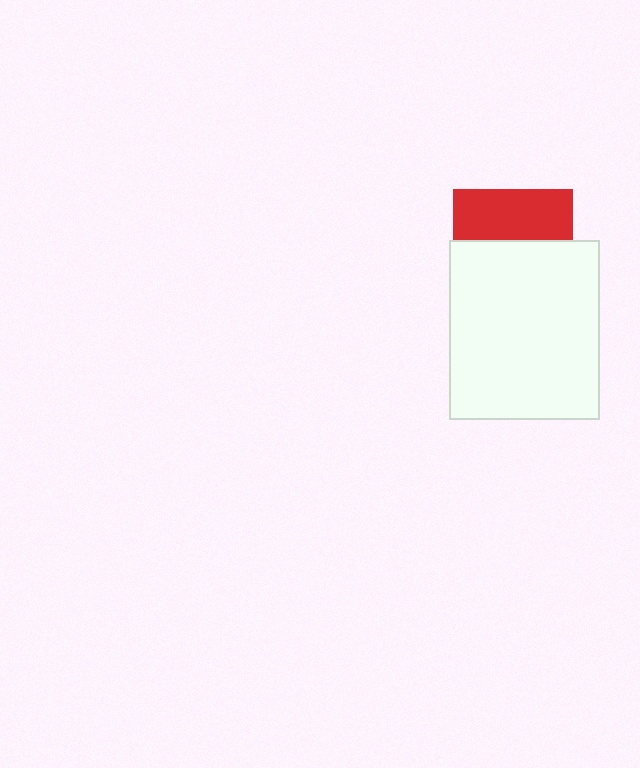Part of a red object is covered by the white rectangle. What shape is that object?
It is a square.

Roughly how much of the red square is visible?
A small part of it is visible (roughly 42%).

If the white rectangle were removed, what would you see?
You would see the complete red square.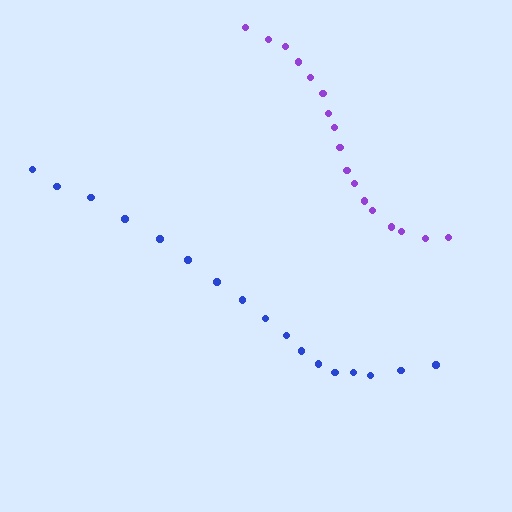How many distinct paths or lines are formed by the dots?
There are 2 distinct paths.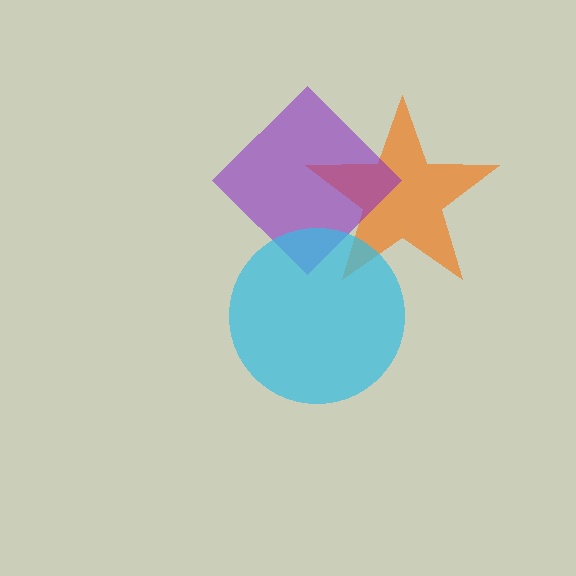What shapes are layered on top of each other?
The layered shapes are: an orange star, a purple diamond, a cyan circle.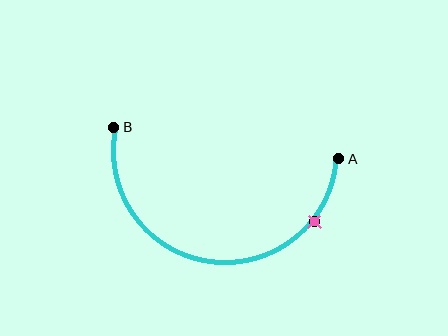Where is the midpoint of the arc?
The arc midpoint is the point on the curve farthest from the straight line joining A and B. It sits below that line.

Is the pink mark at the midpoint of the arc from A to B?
No. The pink mark lies on the arc but is closer to endpoint A. The arc midpoint would be at the point on the curve equidistant along the arc from both A and B.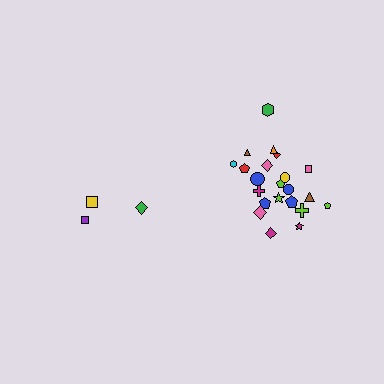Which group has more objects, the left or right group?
The right group.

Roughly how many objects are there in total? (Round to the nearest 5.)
Roughly 25 objects in total.